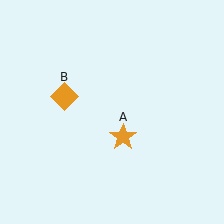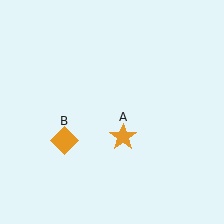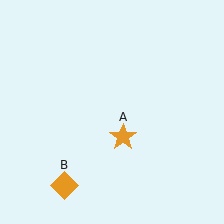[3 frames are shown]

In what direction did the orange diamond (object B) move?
The orange diamond (object B) moved down.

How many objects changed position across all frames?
1 object changed position: orange diamond (object B).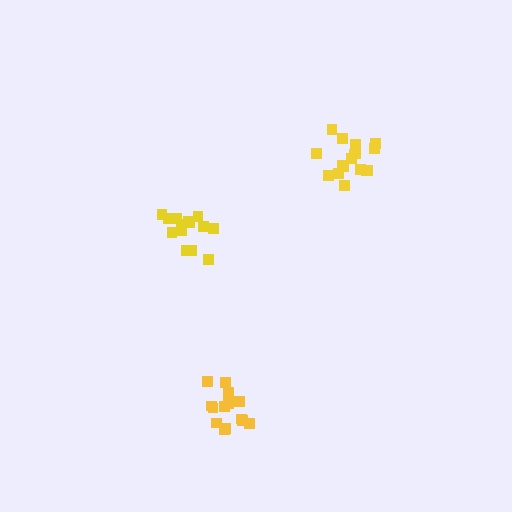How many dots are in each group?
Group 1: 17 dots, Group 2: 15 dots, Group 3: 14 dots (46 total).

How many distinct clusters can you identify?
There are 3 distinct clusters.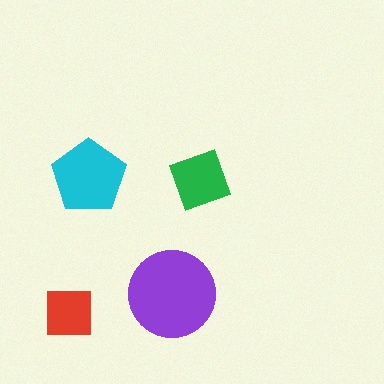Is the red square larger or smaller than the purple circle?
Smaller.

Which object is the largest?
The purple circle.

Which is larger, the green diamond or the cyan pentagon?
The cyan pentagon.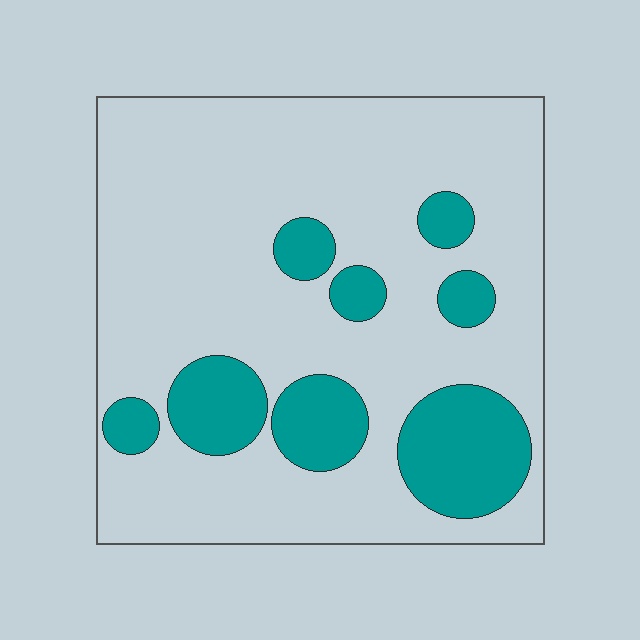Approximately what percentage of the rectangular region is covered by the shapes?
Approximately 20%.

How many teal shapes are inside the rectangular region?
8.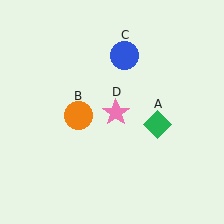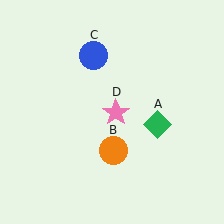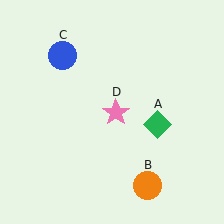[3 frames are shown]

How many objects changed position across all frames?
2 objects changed position: orange circle (object B), blue circle (object C).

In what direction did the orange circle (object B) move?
The orange circle (object B) moved down and to the right.